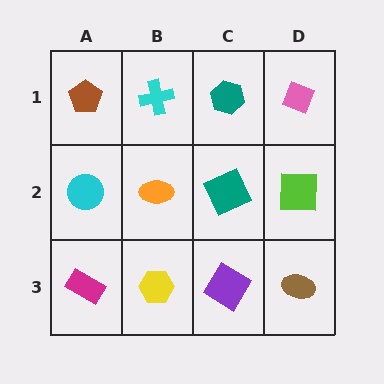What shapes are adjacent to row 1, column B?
An orange ellipse (row 2, column B), a brown pentagon (row 1, column A), a teal hexagon (row 1, column C).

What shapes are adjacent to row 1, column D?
A lime square (row 2, column D), a teal hexagon (row 1, column C).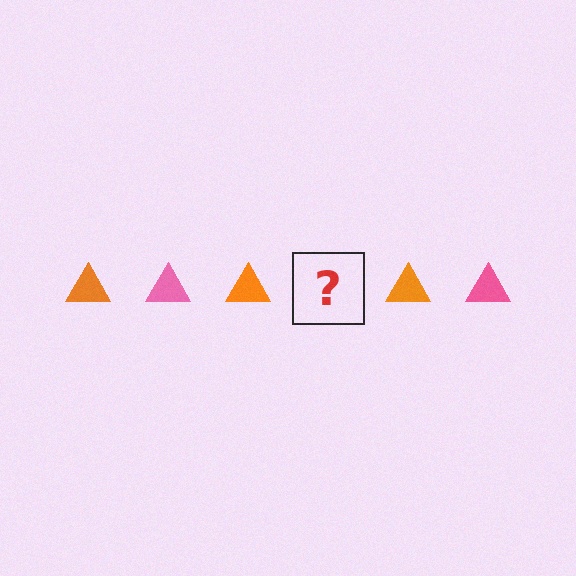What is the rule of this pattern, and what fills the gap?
The rule is that the pattern cycles through orange, pink triangles. The gap should be filled with a pink triangle.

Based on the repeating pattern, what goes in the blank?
The blank should be a pink triangle.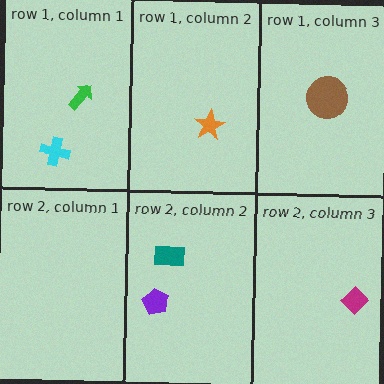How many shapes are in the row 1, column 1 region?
2.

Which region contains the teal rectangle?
The row 2, column 2 region.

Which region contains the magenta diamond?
The row 2, column 3 region.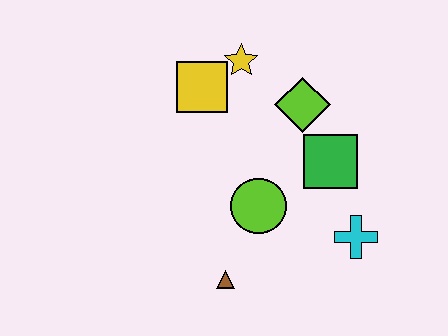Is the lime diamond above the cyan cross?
Yes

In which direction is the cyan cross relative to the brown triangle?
The cyan cross is to the right of the brown triangle.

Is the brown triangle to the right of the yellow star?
No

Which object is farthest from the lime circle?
The yellow star is farthest from the lime circle.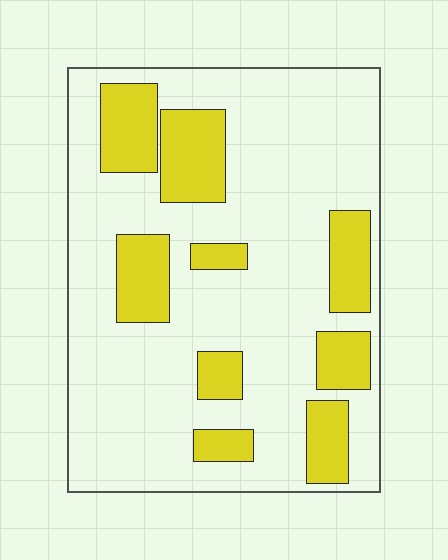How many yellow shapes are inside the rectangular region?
9.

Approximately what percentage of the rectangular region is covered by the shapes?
Approximately 25%.